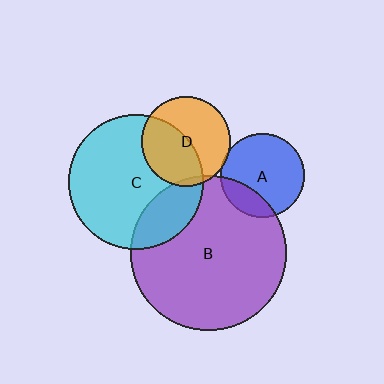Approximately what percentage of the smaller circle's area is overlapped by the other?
Approximately 5%.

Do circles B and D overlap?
Yes.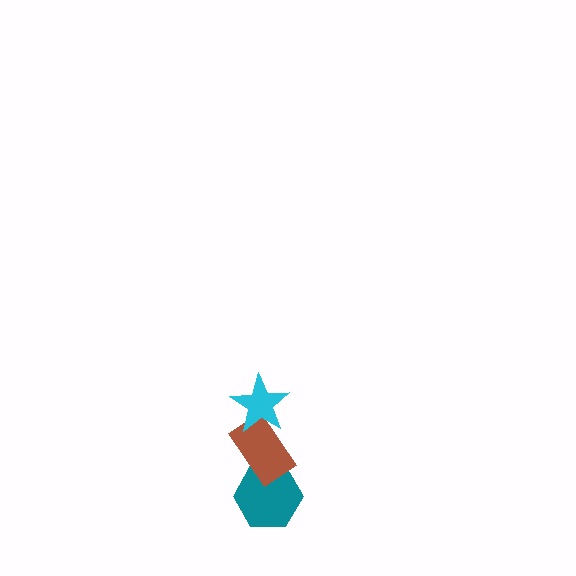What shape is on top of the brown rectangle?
The cyan star is on top of the brown rectangle.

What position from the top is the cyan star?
The cyan star is 1st from the top.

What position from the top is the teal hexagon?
The teal hexagon is 3rd from the top.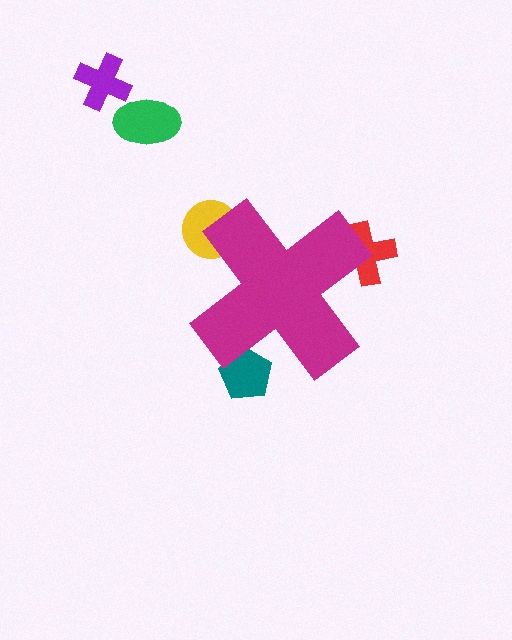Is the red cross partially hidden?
Yes, the red cross is partially hidden behind the magenta cross.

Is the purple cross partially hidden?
No, the purple cross is fully visible.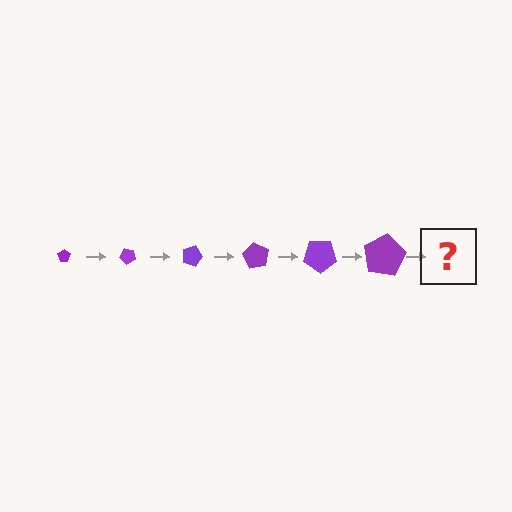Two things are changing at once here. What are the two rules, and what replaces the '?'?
The two rules are that the pentagon grows larger each step and it rotates 45 degrees each step. The '?' should be a pentagon, larger than the previous one and rotated 270 degrees from the start.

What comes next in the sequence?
The next element should be a pentagon, larger than the previous one and rotated 270 degrees from the start.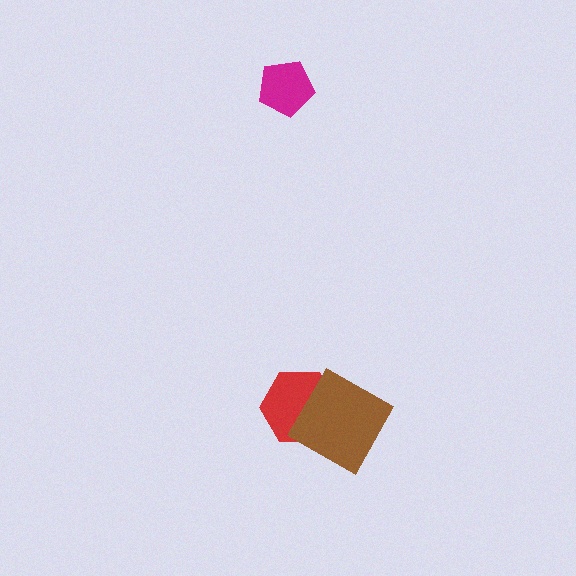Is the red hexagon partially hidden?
Yes, it is partially covered by another shape.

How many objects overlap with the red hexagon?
1 object overlaps with the red hexagon.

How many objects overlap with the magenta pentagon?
0 objects overlap with the magenta pentagon.